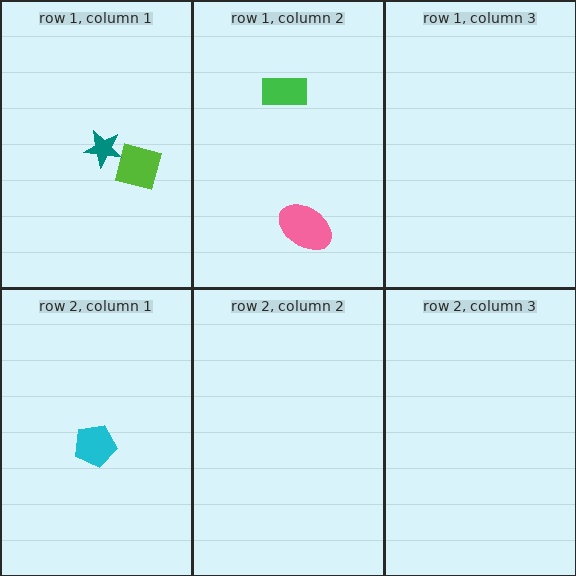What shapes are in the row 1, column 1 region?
The lime square, the teal star.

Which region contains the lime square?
The row 1, column 1 region.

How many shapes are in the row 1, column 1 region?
2.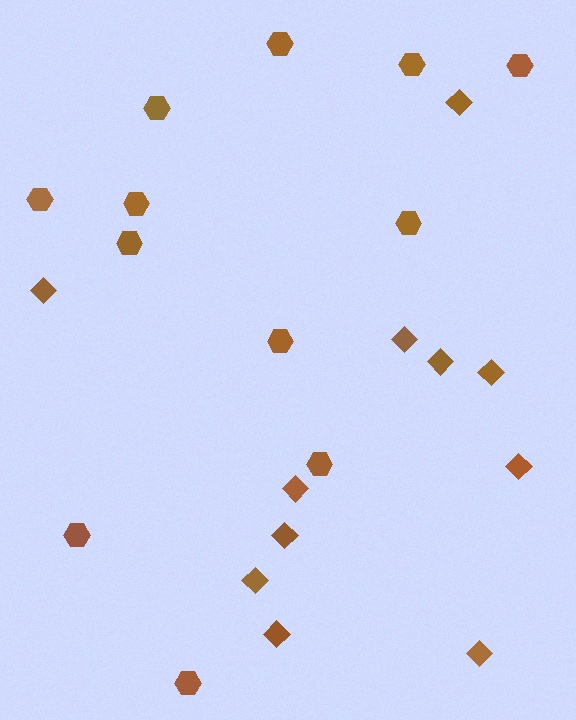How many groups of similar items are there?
There are 2 groups: one group of hexagons (12) and one group of diamonds (11).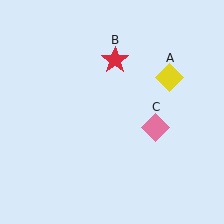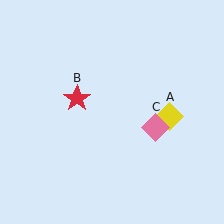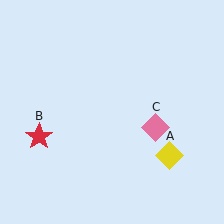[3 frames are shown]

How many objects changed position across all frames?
2 objects changed position: yellow diamond (object A), red star (object B).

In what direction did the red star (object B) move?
The red star (object B) moved down and to the left.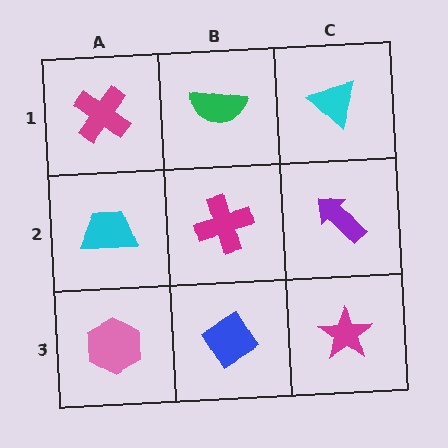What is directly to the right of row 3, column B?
A magenta star.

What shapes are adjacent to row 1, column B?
A magenta cross (row 2, column B), a magenta cross (row 1, column A), a cyan triangle (row 1, column C).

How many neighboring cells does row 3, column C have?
2.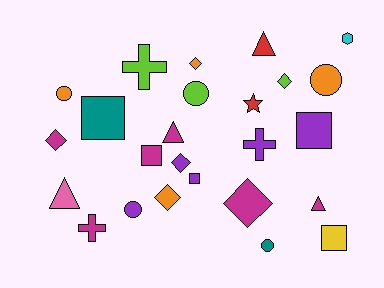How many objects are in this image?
There are 25 objects.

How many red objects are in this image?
There are 2 red objects.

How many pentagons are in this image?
There are no pentagons.